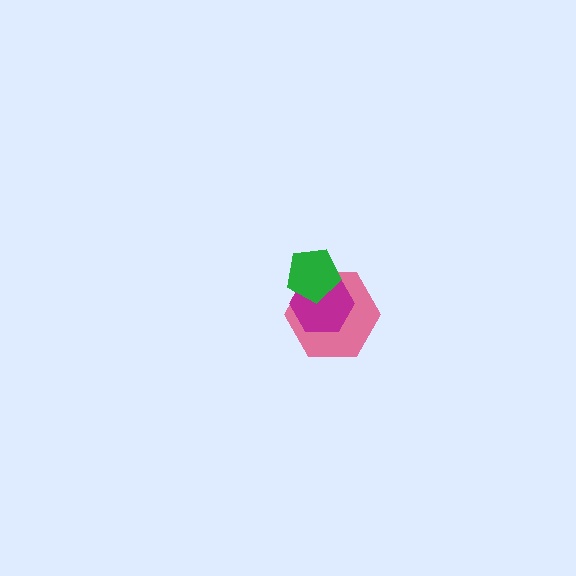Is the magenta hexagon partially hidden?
Yes, it is partially covered by another shape.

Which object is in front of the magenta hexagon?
The green pentagon is in front of the magenta hexagon.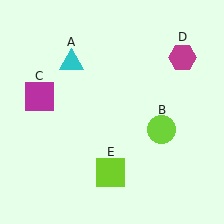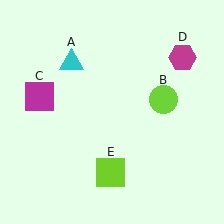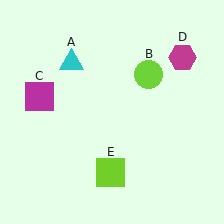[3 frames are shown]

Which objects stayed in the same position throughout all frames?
Cyan triangle (object A) and magenta square (object C) and magenta hexagon (object D) and lime square (object E) remained stationary.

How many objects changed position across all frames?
1 object changed position: lime circle (object B).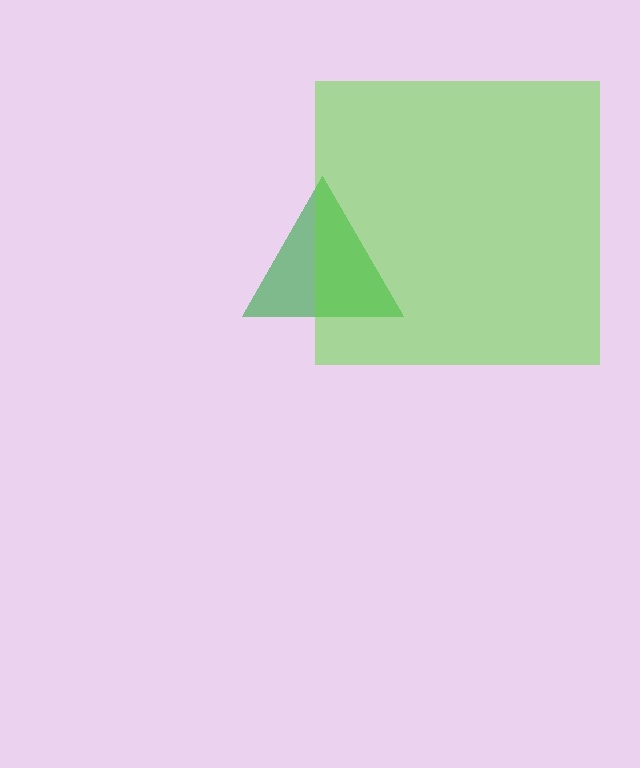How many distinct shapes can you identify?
There are 2 distinct shapes: a green triangle, a lime square.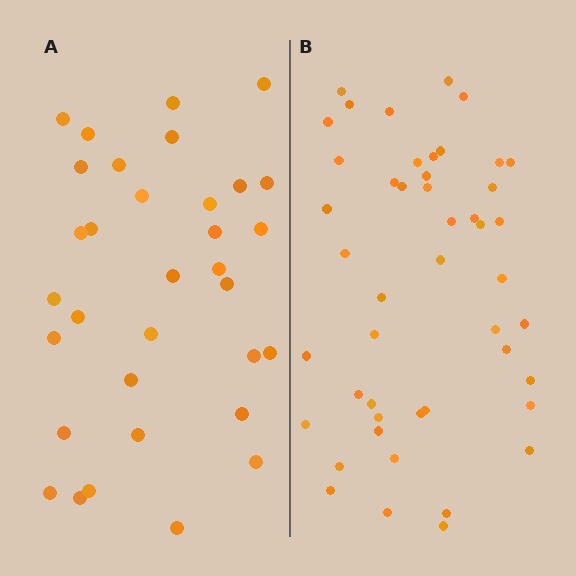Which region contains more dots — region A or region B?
Region B (the right region) has more dots.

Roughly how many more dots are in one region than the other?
Region B has approximately 15 more dots than region A.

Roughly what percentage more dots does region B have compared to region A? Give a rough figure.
About 40% more.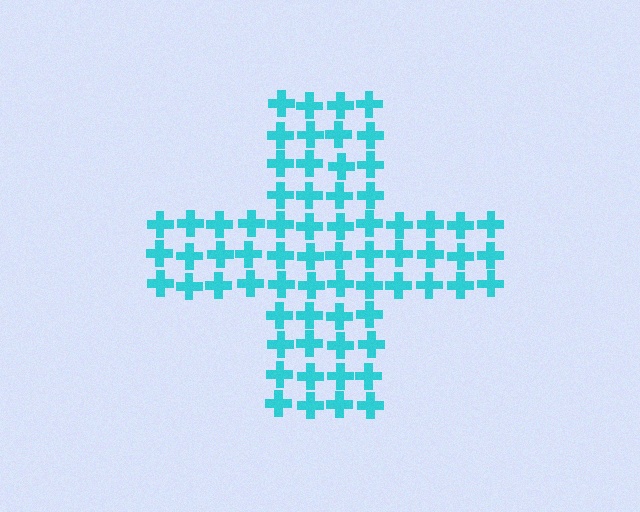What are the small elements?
The small elements are crosses.